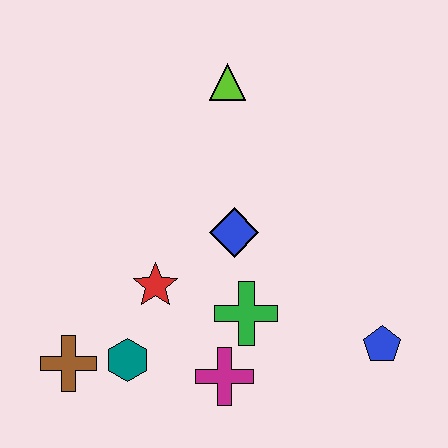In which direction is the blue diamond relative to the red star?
The blue diamond is to the right of the red star.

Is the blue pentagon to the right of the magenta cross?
Yes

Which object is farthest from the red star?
The blue pentagon is farthest from the red star.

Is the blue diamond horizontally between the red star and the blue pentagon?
Yes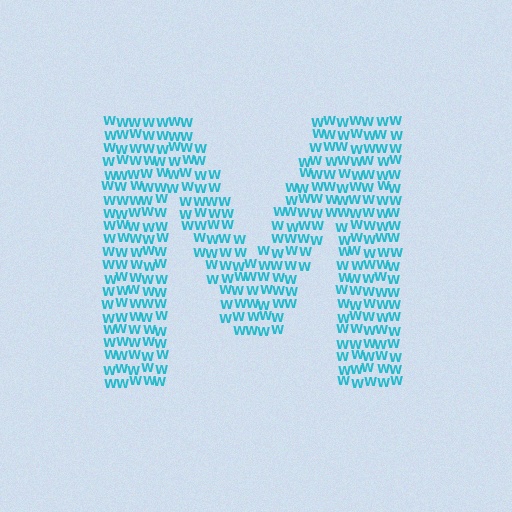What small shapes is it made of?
It is made of small letter W's.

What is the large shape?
The large shape is the letter M.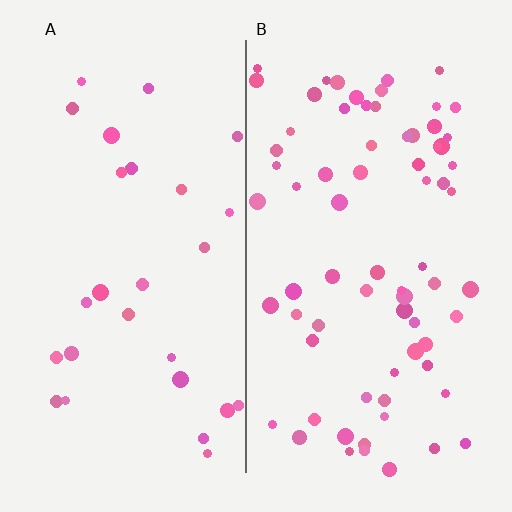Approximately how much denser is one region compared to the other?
Approximately 2.6× — region B over region A.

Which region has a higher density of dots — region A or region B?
B (the right).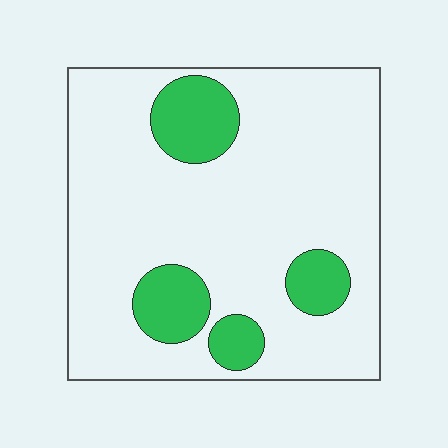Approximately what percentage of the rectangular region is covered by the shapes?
Approximately 20%.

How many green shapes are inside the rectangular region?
4.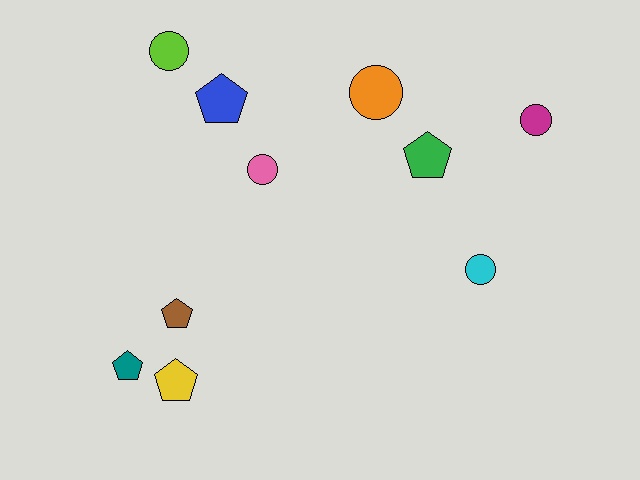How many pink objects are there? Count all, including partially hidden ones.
There is 1 pink object.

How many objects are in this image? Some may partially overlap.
There are 10 objects.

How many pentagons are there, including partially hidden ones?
There are 5 pentagons.